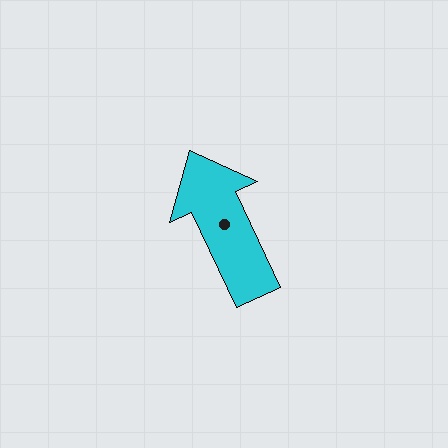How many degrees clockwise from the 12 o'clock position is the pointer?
Approximately 335 degrees.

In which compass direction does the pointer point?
Northwest.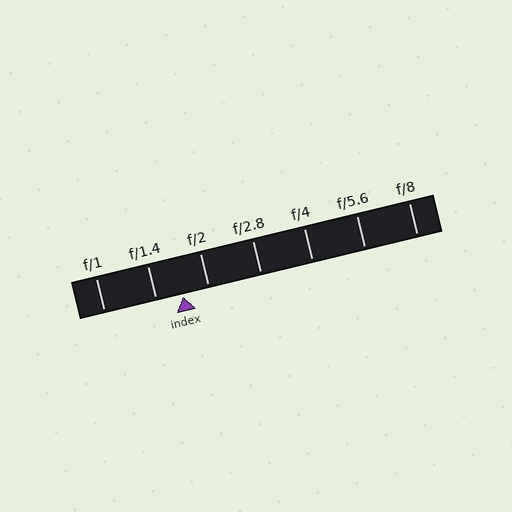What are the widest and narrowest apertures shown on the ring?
The widest aperture shown is f/1 and the narrowest is f/8.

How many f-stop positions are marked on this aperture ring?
There are 7 f-stop positions marked.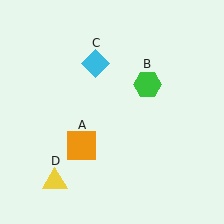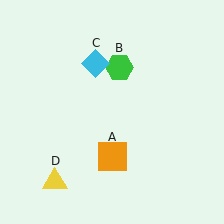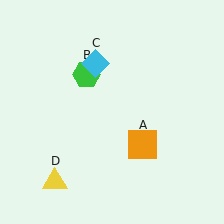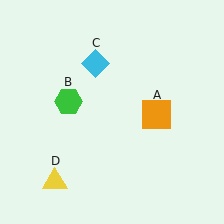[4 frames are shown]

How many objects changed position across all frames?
2 objects changed position: orange square (object A), green hexagon (object B).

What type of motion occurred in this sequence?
The orange square (object A), green hexagon (object B) rotated counterclockwise around the center of the scene.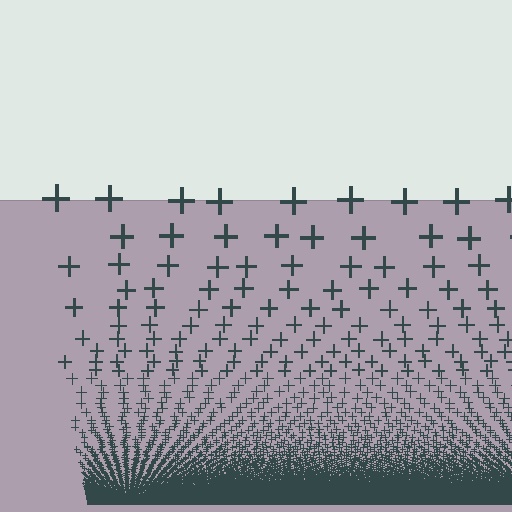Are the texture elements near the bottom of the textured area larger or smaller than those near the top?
Smaller. The gradient is inverted — elements near the bottom are smaller and denser.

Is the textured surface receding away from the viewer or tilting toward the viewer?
The surface appears to tilt toward the viewer. Texture elements get larger and sparser toward the top.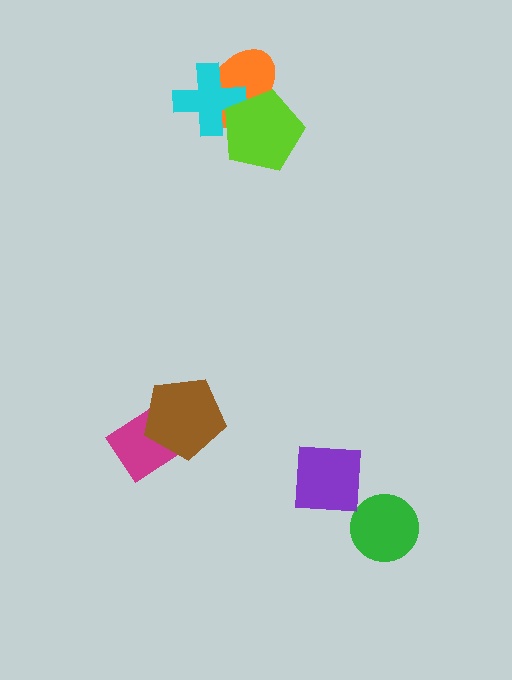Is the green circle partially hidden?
No, no other shape covers it.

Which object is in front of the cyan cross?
The lime pentagon is in front of the cyan cross.